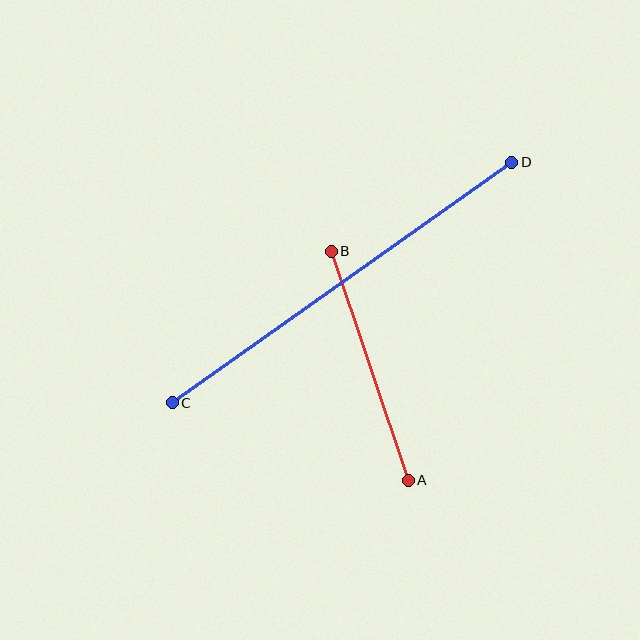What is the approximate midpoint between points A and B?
The midpoint is at approximately (370, 366) pixels.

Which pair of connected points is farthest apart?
Points C and D are farthest apart.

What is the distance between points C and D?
The distance is approximately 416 pixels.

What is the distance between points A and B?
The distance is approximately 242 pixels.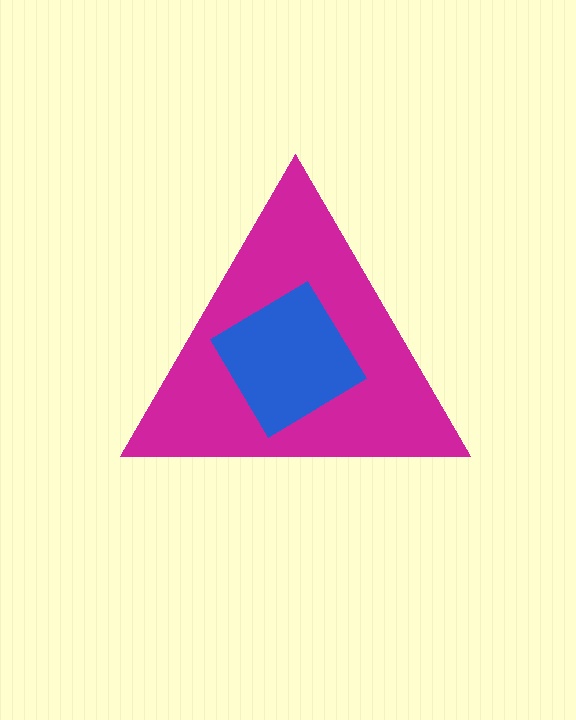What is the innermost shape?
The blue diamond.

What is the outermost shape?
The magenta triangle.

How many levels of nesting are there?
2.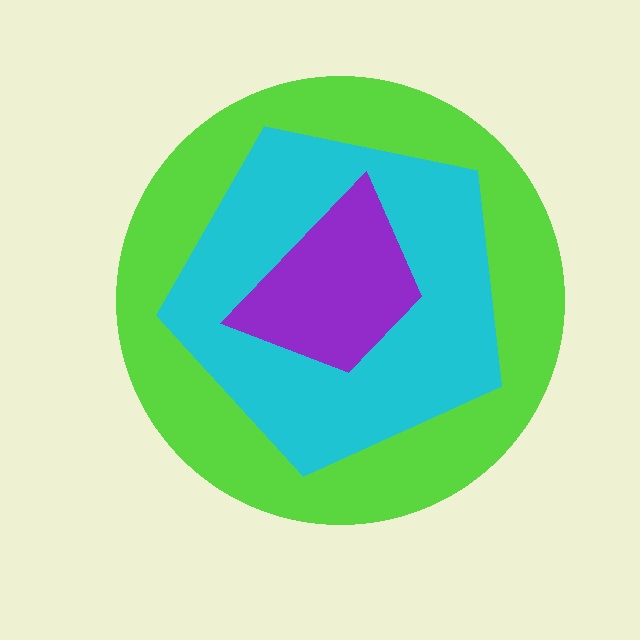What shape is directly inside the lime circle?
The cyan pentagon.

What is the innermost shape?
The purple trapezoid.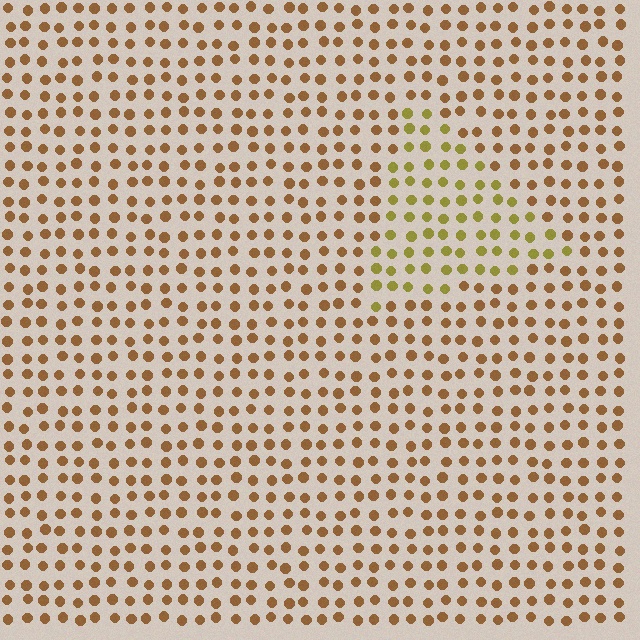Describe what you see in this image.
The image is filled with small brown elements in a uniform arrangement. A triangle-shaped region is visible where the elements are tinted to a slightly different hue, forming a subtle color boundary.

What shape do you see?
I see a triangle.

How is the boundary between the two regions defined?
The boundary is defined purely by a slight shift in hue (about 31 degrees). Spacing, size, and orientation are identical on both sides.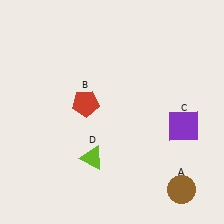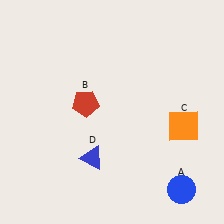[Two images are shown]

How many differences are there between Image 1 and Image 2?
There are 3 differences between the two images.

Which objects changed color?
A changed from brown to blue. C changed from purple to orange. D changed from lime to blue.